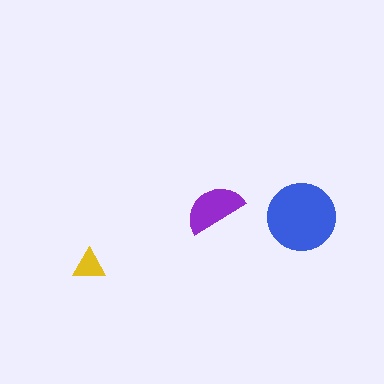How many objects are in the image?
There are 3 objects in the image.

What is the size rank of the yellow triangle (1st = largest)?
3rd.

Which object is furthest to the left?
The yellow triangle is leftmost.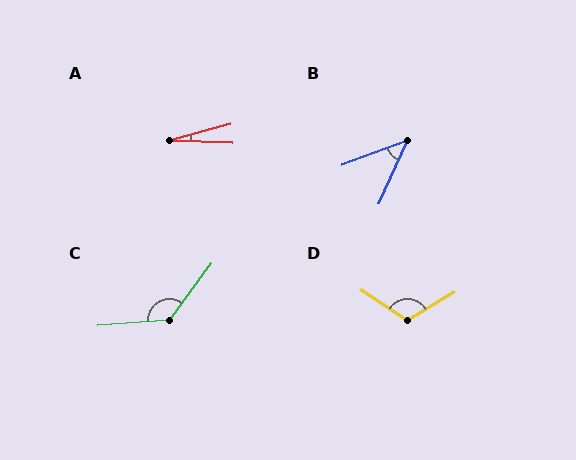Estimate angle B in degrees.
Approximately 45 degrees.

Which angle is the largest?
C, at approximately 131 degrees.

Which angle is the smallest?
A, at approximately 18 degrees.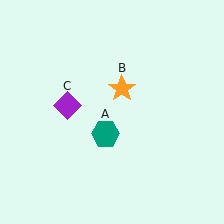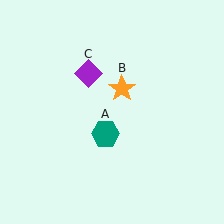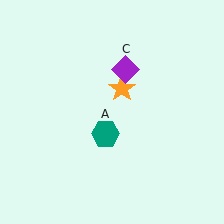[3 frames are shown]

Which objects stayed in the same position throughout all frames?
Teal hexagon (object A) and orange star (object B) remained stationary.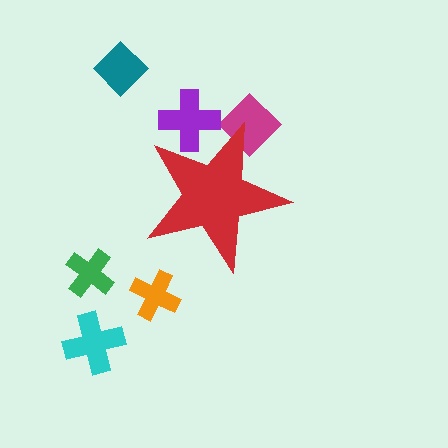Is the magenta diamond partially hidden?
Yes, the magenta diamond is partially hidden behind the red star.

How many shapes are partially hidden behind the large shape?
2 shapes are partially hidden.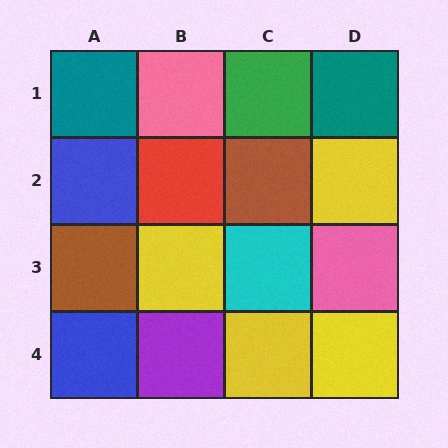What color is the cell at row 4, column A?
Blue.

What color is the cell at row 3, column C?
Cyan.